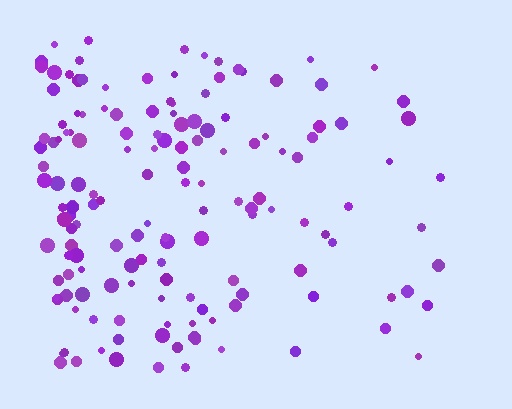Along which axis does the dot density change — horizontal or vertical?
Horizontal.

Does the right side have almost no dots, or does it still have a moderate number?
Still a moderate number, just noticeably fewer than the left.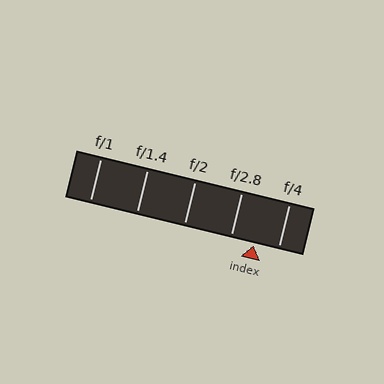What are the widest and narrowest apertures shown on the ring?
The widest aperture shown is f/1 and the narrowest is f/4.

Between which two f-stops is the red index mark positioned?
The index mark is between f/2.8 and f/4.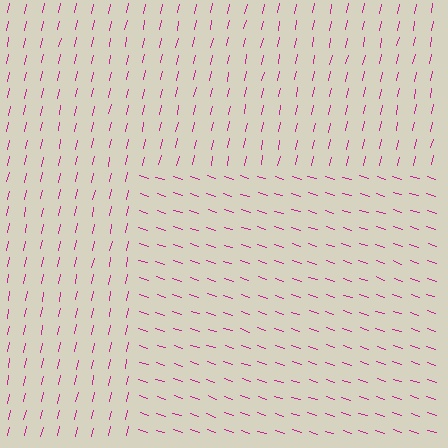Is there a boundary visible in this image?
Yes, there is a texture boundary formed by a change in line orientation.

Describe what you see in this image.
The image is filled with small magenta line segments. A rectangle region in the image has lines oriented differently from the surrounding lines, creating a visible texture boundary.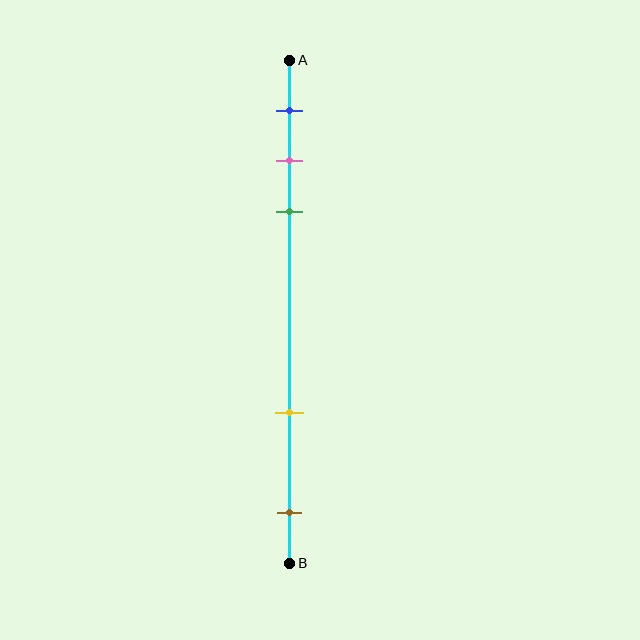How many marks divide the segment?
There are 5 marks dividing the segment.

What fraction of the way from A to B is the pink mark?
The pink mark is approximately 20% (0.2) of the way from A to B.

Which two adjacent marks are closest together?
The pink and green marks are the closest adjacent pair.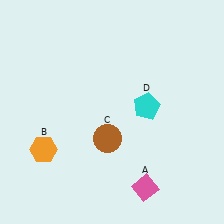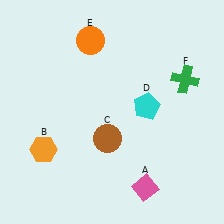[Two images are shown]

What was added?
An orange circle (E), a green cross (F) were added in Image 2.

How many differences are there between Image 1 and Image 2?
There are 2 differences between the two images.